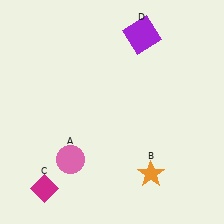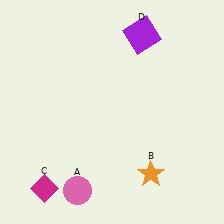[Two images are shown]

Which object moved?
The pink circle (A) moved down.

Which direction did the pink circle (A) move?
The pink circle (A) moved down.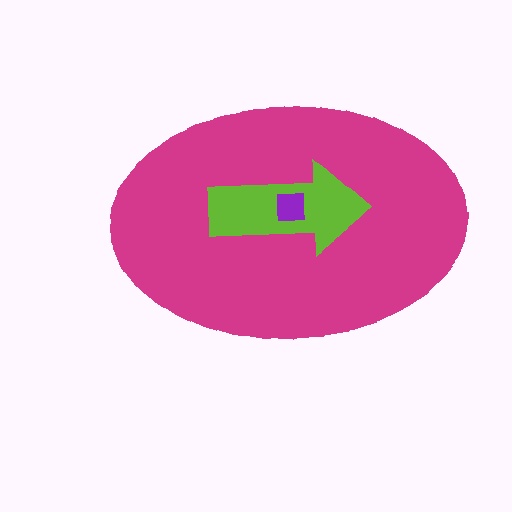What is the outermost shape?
The magenta ellipse.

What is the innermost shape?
The purple square.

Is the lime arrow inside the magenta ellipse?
Yes.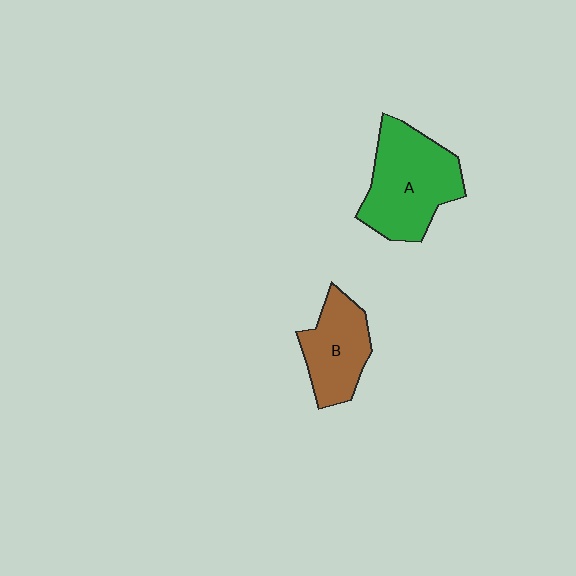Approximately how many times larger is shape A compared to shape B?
Approximately 1.5 times.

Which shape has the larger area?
Shape A (green).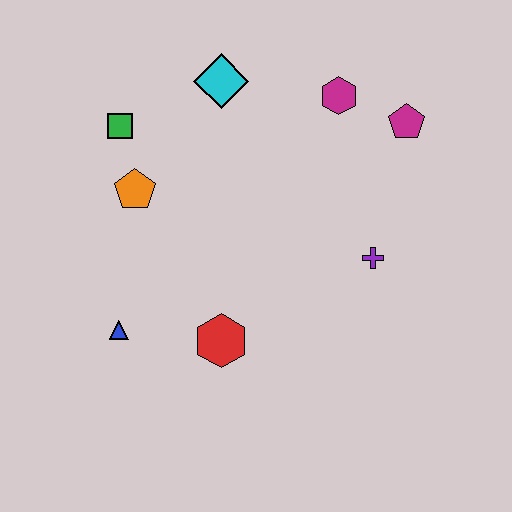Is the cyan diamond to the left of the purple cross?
Yes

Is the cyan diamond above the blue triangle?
Yes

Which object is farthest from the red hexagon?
The magenta pentagon is farthest from the red hexagon.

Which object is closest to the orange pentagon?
The green square is closest to the orange pentagon.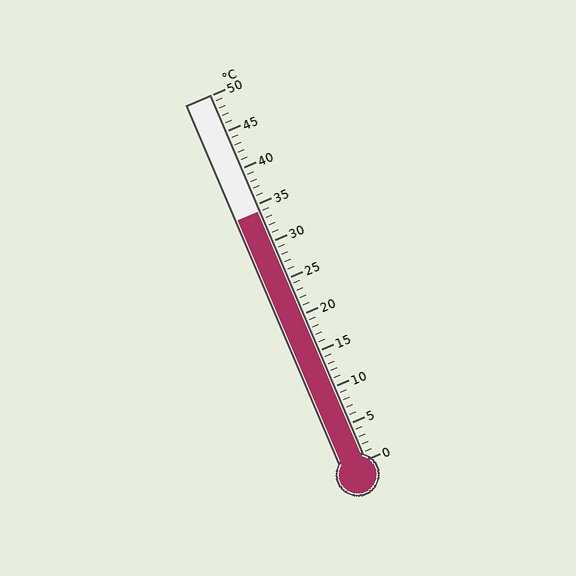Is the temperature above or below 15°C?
The temperature is above 15°C.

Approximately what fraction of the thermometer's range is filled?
The thermometer is filled to approximately 70% of its range.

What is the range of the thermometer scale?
The thermometer scale ranges from 0°C to 50°C.